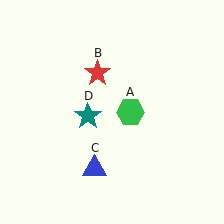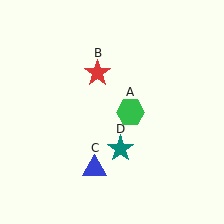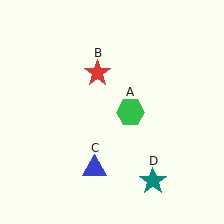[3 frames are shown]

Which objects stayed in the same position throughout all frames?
Green hexagon (object A) and red star (object B) and blue triangle (object C) remained stationary.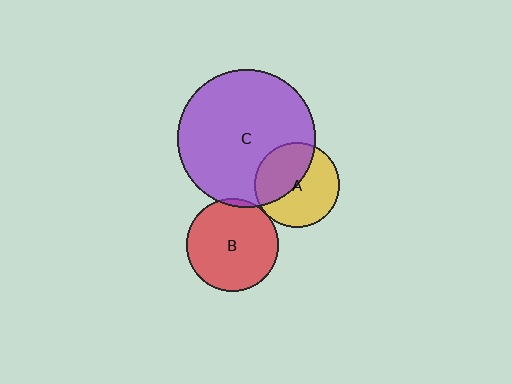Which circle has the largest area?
Circle C (purple).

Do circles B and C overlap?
Yes.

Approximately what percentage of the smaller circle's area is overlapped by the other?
Approximately 5%.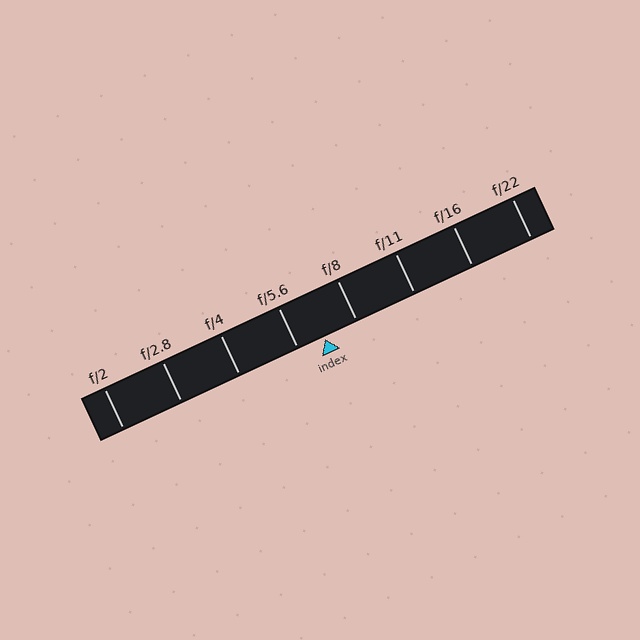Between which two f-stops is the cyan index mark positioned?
The index mark is between f/5.6 and f/8.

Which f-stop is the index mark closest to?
The index mark is closest to f/5.6.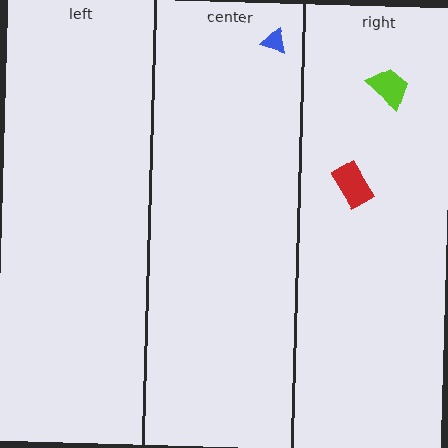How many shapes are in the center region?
1.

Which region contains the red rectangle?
The right region.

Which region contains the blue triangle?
The center region.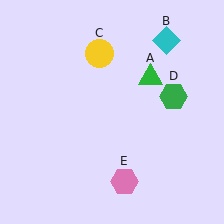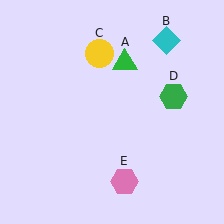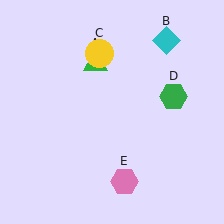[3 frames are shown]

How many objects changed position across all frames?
1 object changed position: green triangle (object A).